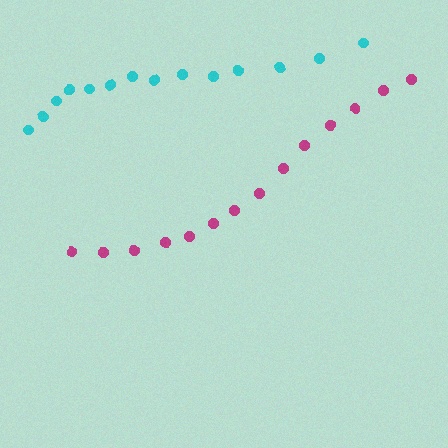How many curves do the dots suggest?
There are 2 distinct paths.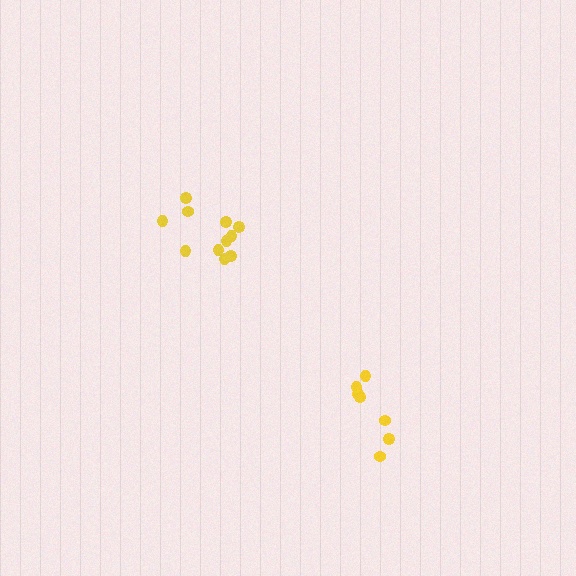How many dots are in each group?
Group 1: 7 dots, Group 2: 11 dots (18 total).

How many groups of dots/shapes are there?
There are 2 groups.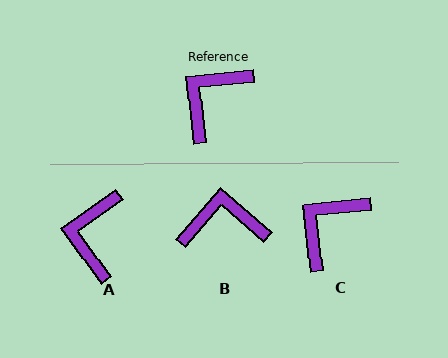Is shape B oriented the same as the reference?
No, it is off by about 47 degrees.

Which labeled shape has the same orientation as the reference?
C.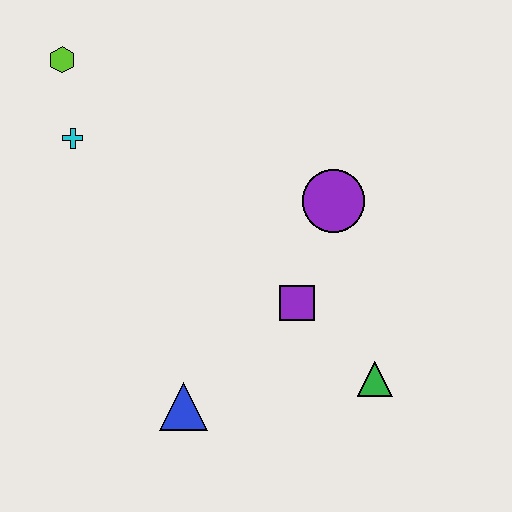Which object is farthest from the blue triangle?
The lime hexagon is farthest from the blue triangle.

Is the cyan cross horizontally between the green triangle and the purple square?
No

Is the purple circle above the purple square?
Yes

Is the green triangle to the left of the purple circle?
No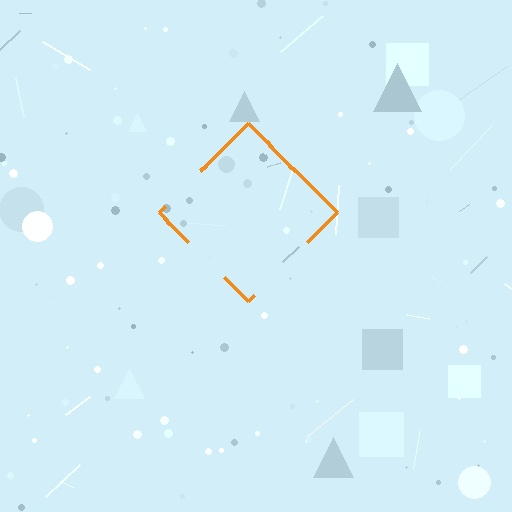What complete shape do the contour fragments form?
The contour fragments form a diamond.